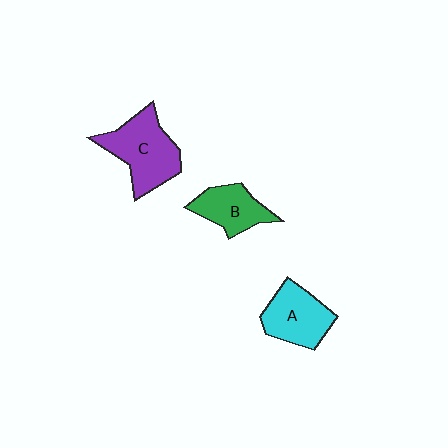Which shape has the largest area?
Shape C (purple).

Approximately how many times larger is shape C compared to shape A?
Approximately 1.3 times.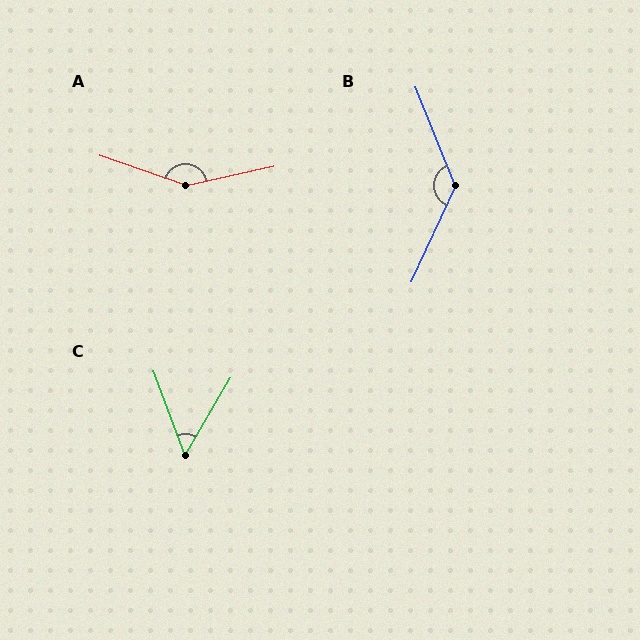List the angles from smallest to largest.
C (51°), B (134°), A (148°).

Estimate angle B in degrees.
Approximately 134 degrees.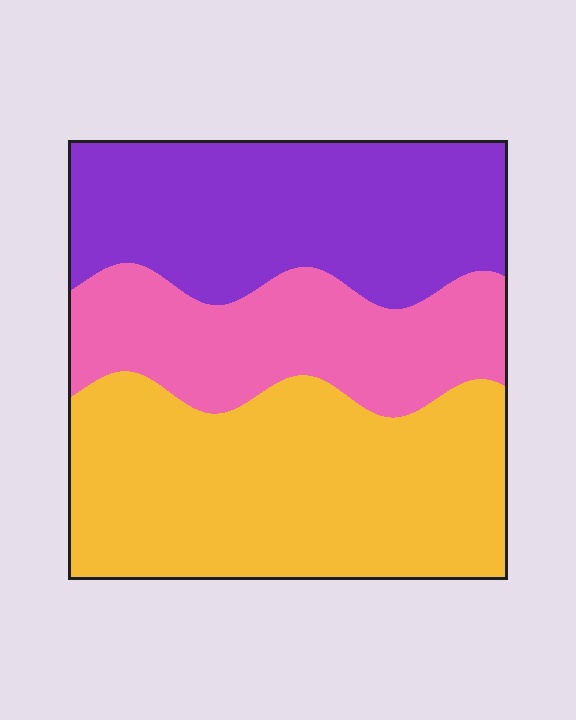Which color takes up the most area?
Yellow, at roughly 45%.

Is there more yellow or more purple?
Yellow.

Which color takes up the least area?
Pink, at roughly 25%.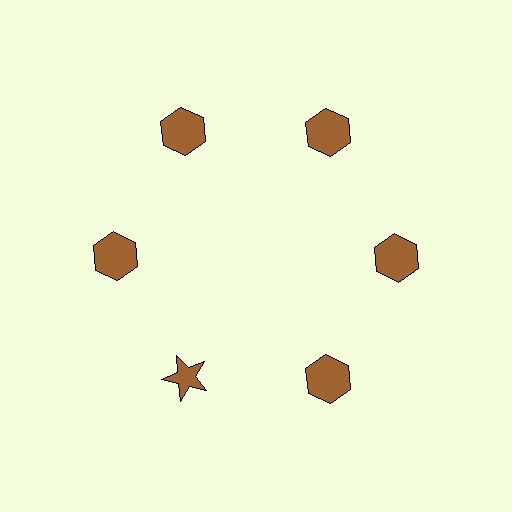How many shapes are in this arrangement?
There are 6 shapes arranged in a ring pattern.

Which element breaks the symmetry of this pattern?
The brown star at roughly the 7 o'clock position breaks the symmetry. All other shapes are brown hexagons.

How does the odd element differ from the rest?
It has a different shape: star instead of hexagon.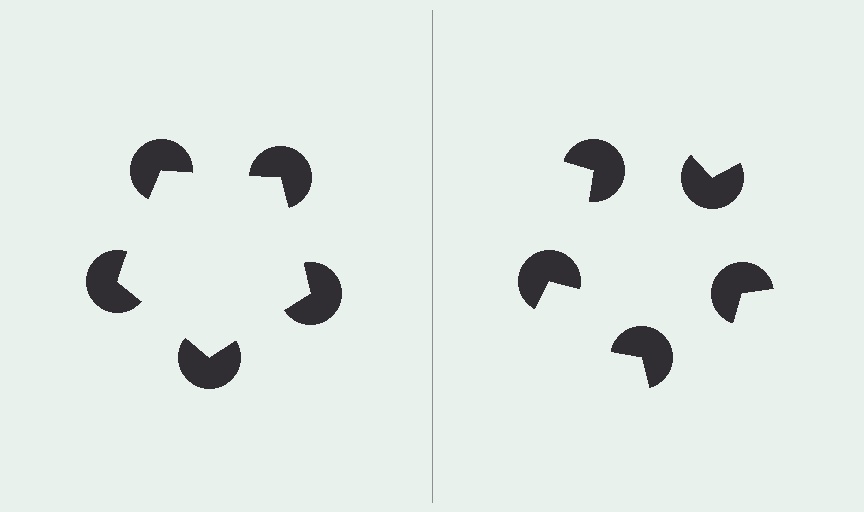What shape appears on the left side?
An illusory pentagon.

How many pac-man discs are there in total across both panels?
10 — 5 on each side.